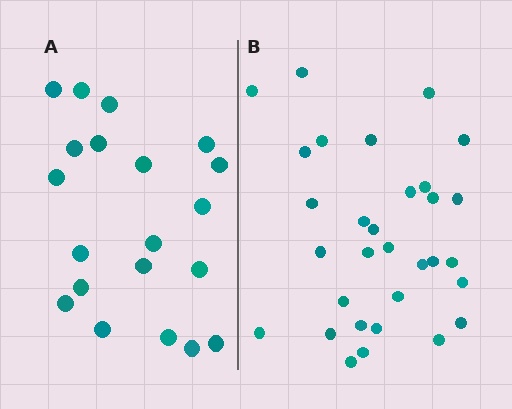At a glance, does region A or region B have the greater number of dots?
Region B (the right region) has more dots.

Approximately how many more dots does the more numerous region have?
Region B has roughly 12 or so more dots than region A.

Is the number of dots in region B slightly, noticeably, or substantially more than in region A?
Region B has substantially more. The ratio is roughly 1.6 to 1.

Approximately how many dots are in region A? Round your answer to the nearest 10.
About 20 dots.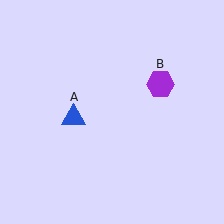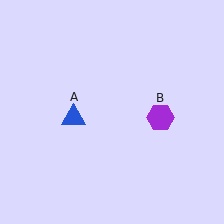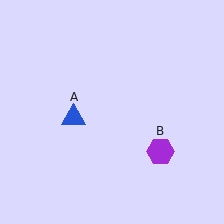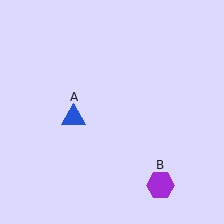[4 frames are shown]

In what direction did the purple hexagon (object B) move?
The purple hexagon (object B) moved down.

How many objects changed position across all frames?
1 object changed position: purple hexagon (object B).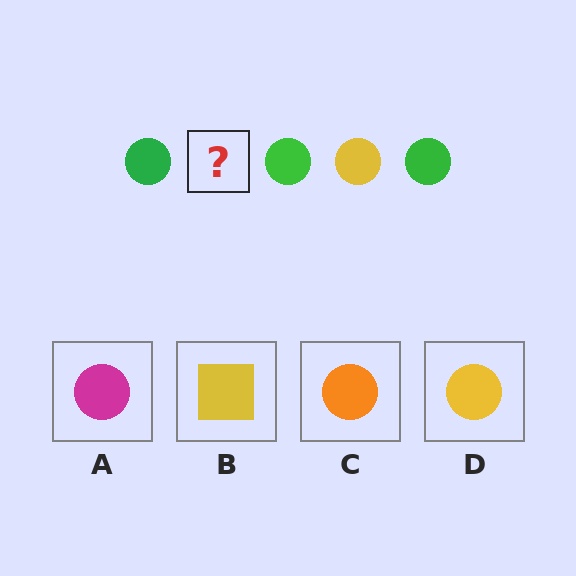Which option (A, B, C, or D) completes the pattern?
D.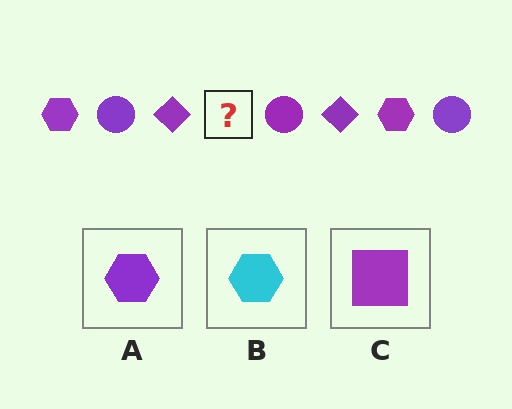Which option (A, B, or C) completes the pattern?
A.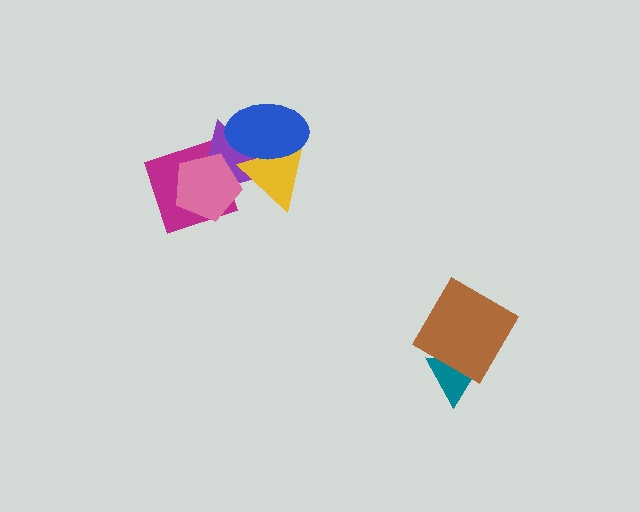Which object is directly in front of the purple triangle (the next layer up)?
The yellow triangle is directly in front of the purple triangle.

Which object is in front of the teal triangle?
The brown diamond is in front of the teal triangle.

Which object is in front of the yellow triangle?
The blue ellipse is in front of the yellow triangle.